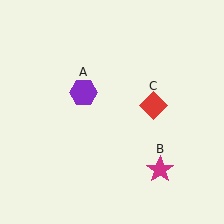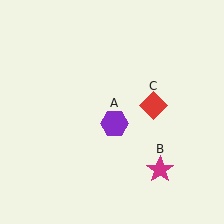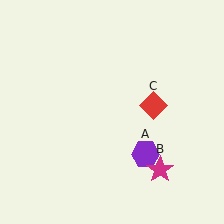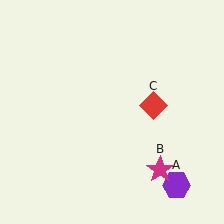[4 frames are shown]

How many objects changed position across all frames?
1 object changed position: purple hexagon (object A).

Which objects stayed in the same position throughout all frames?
Magenta star (object B) and red diamond (object C) remained stationary.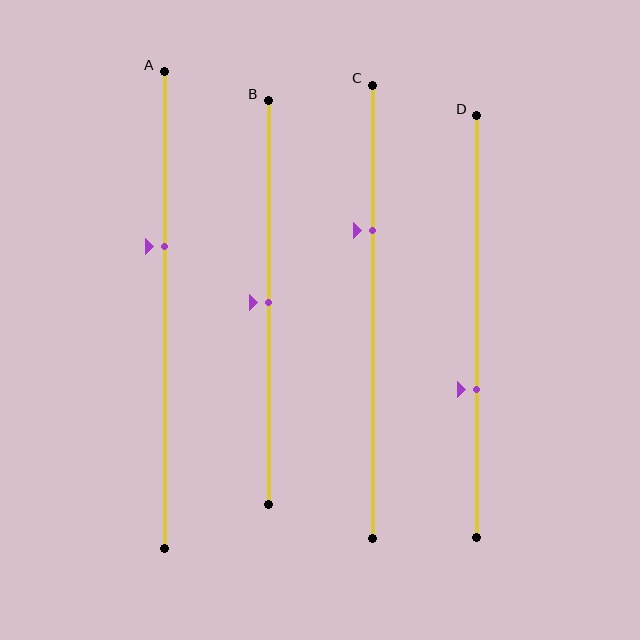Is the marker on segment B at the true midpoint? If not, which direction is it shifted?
Yes, the marker on segment B is at the true midpoint.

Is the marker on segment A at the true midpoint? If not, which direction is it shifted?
No, the marker on segment A is shifted upward by about 13% of the segment length.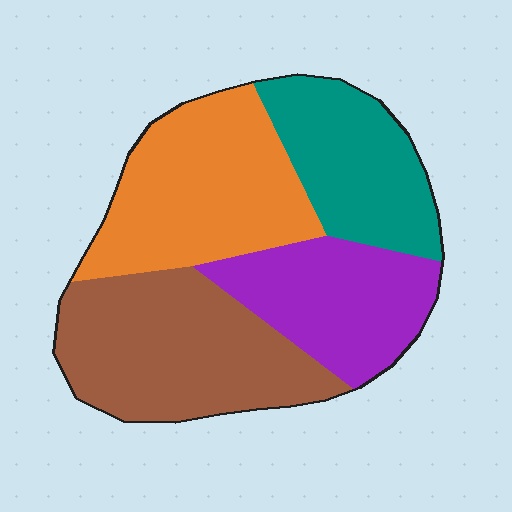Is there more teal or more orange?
Orange.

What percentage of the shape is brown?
Brown takes up about one third (1/3) of the shape.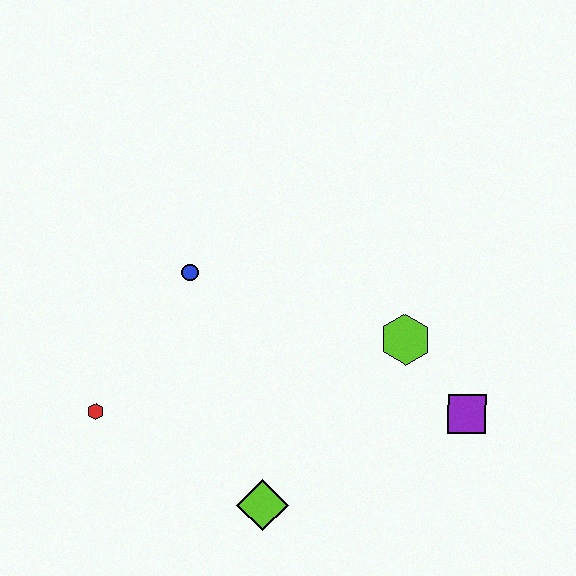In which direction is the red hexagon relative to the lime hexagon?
The red hexagon is to the left of the lime hexagon.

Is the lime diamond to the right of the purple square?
No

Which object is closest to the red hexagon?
The blue circle is closest to the red hexagon.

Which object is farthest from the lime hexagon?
The red hexagon is farthest from the lime hexagon.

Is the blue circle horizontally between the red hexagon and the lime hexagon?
Yes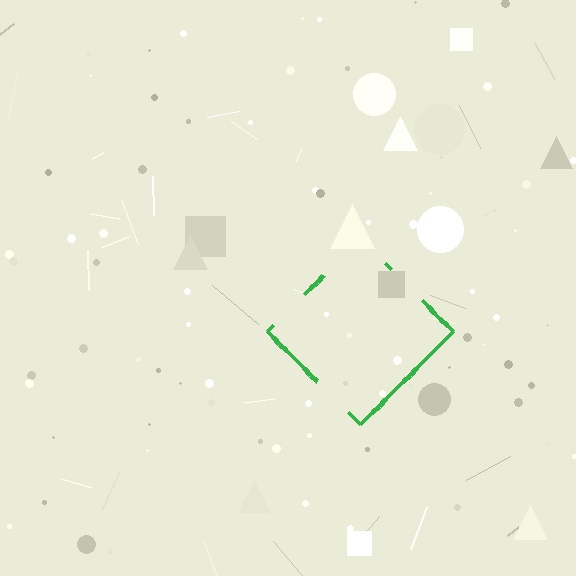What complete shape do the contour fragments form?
The contour fragments form a diamond.